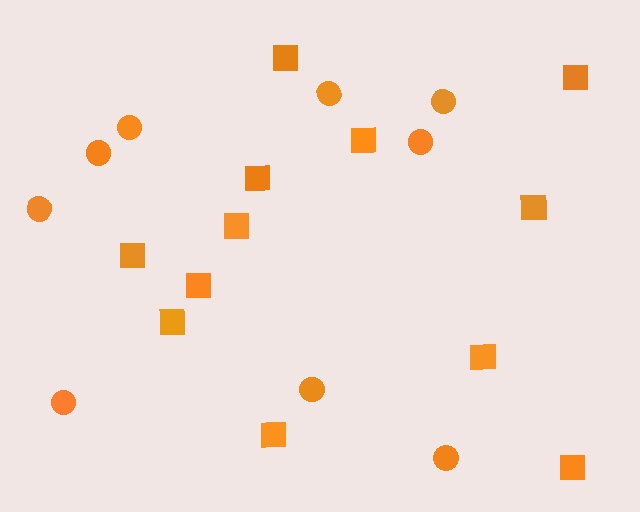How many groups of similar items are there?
There are 2 groups: one group of circles (9) and one group of squares (12).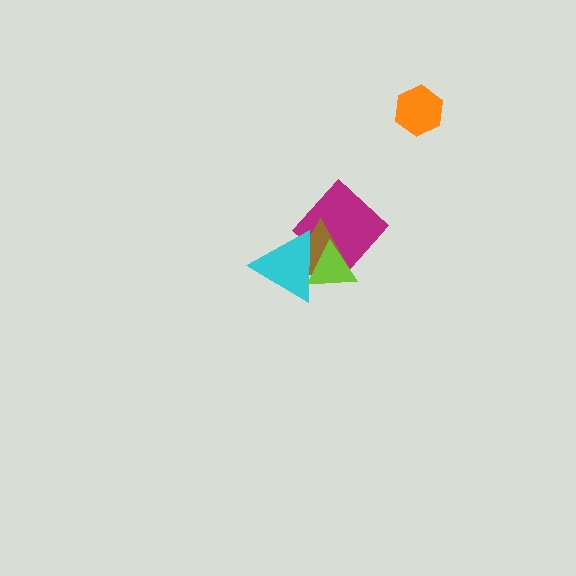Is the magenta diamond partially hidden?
Yes, it is partially covered by another shape.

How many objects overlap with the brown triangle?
3 objects overlap with the brown triangle.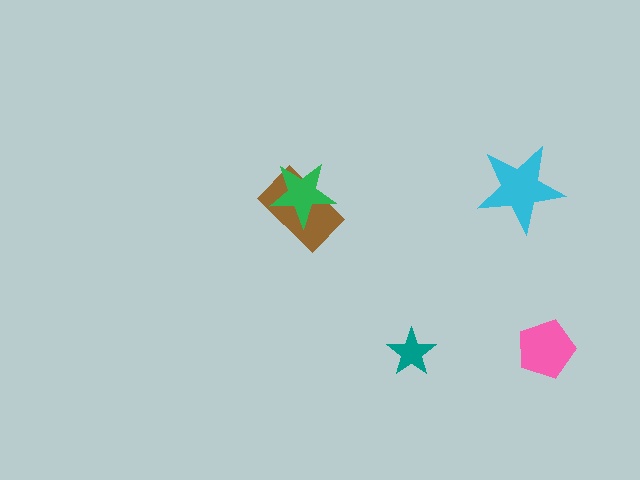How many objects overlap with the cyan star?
0 objects overlap with the cyan star.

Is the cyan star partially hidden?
No, no other shape covers it.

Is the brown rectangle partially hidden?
Yes, it is partially covered by another shape.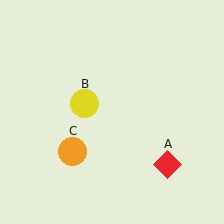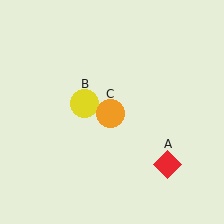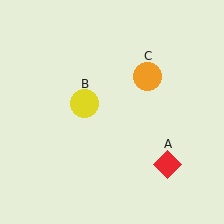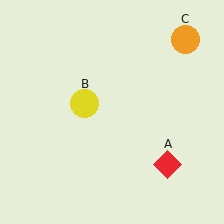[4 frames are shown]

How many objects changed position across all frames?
1 object changed position: orange circle (object C).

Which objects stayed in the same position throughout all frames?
Red diamond (object A) and yellow circle (object B) remained stationary.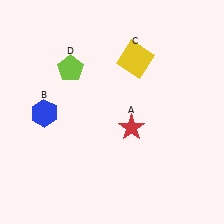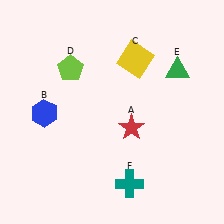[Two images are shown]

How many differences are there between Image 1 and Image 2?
There are 2 differences between the two images.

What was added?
A green triangle (E), a teal cross (F) were added in Image 2.